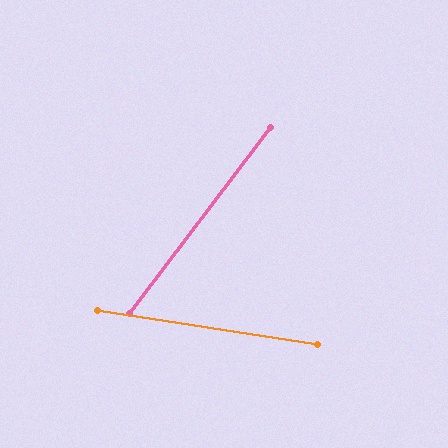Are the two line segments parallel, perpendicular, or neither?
Neither parallel nor perpendicular — they differ by about 62°.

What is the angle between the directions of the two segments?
Approximately 62 degrees.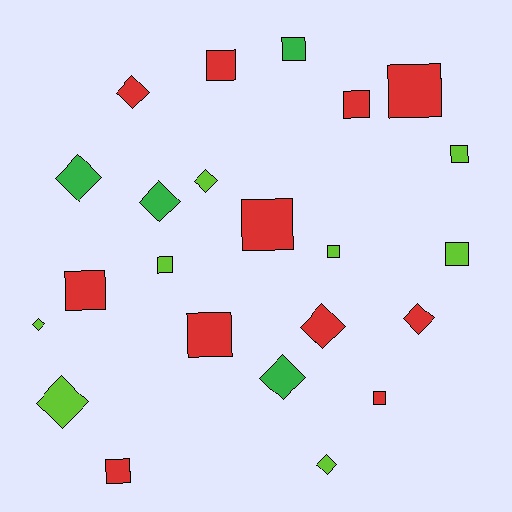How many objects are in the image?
There are 23 objects.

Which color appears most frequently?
Red, with 11 objects.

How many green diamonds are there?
There are 3 green diamonds.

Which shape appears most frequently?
Square, with 13 objects.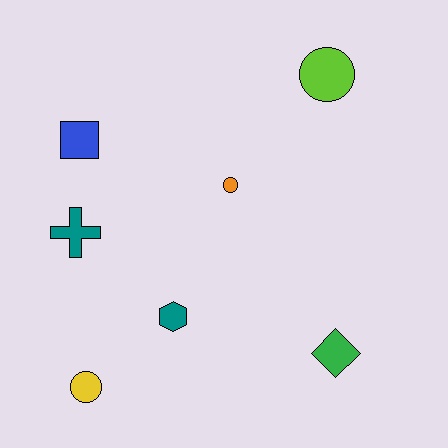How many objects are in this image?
There are 7 objects.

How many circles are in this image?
There are 3 circles.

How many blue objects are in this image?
There is 1 blue object.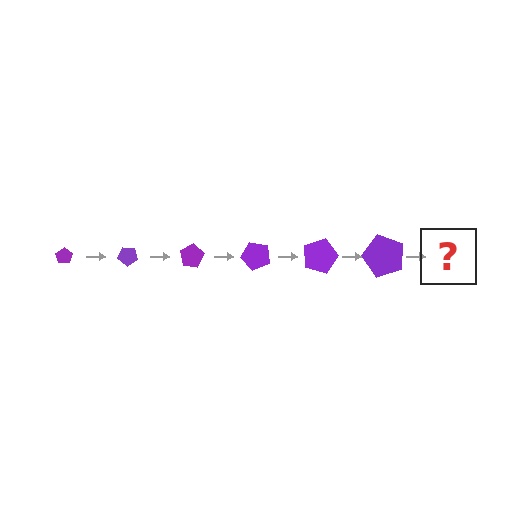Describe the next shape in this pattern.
It should be a pentagon, larger than the previous one and rotated 240 degrees from the start.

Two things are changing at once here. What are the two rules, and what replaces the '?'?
The two rules are that the pentagon grows larger each step and it rotates 40 degrees each step. The '?' should be a pentagon, larger than the previous one and rotated 240 degrees from the start.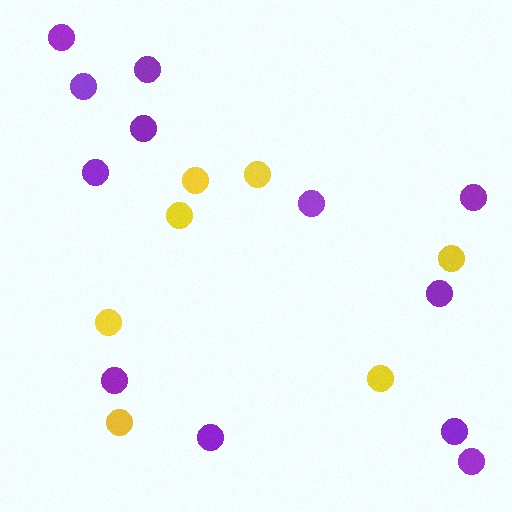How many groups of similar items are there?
There are 2 groups: one group of yellow circles (7) and one group of purple circles (12).